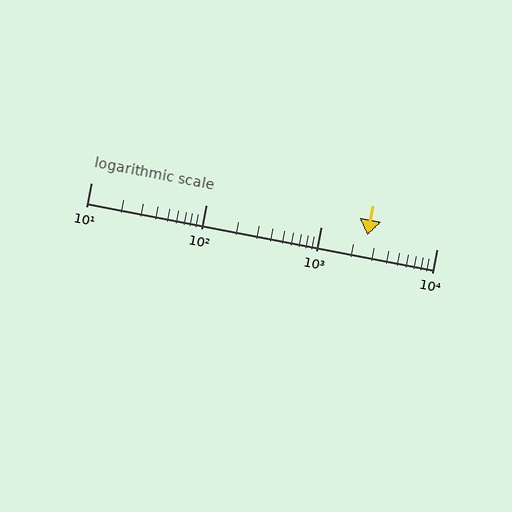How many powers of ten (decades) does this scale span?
The scale spans 3 decades, from 10 to 10000.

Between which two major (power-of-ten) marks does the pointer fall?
The pointer is between 1000 and 10000.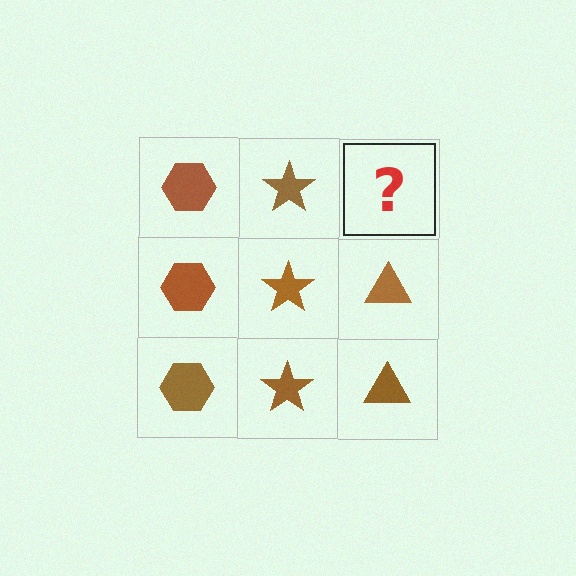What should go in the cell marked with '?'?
The missing cell should contain a brown triangle.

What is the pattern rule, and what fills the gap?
The rule is that each column has a consistent shape. The gap should be filled with a brown triangle.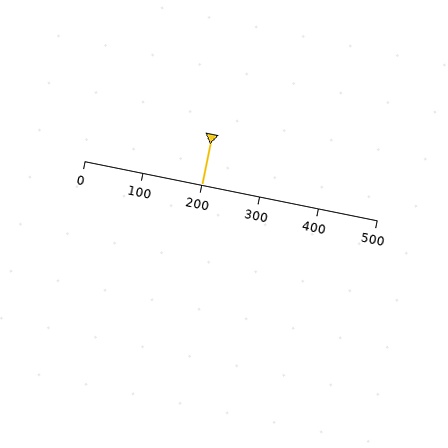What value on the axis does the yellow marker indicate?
The marker indicates approximately 200.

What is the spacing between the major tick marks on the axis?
The major ticks are spaced 100 apart.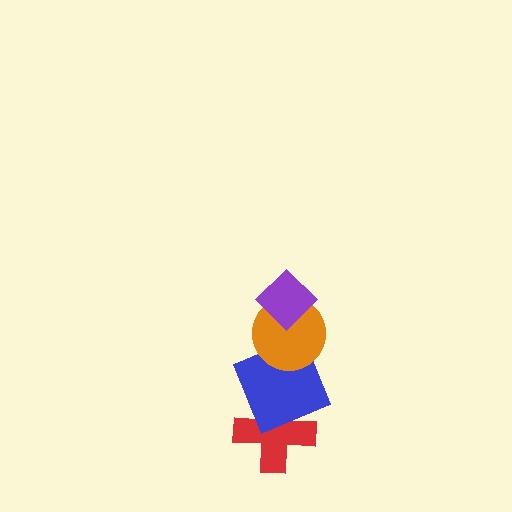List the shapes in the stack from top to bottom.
From top to bottom: the purple diamond, the orange circle, the blue square, the red cross.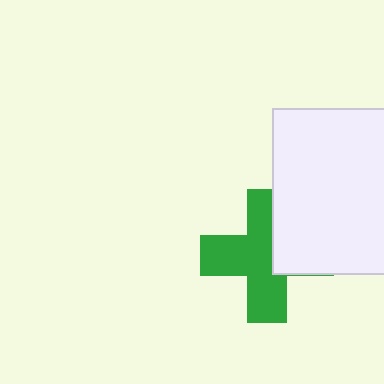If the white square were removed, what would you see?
You would see the complete green cross.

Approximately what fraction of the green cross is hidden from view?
Roughly 35% of the green cross is hidden behind the white square.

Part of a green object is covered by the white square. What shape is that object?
It is a cross.